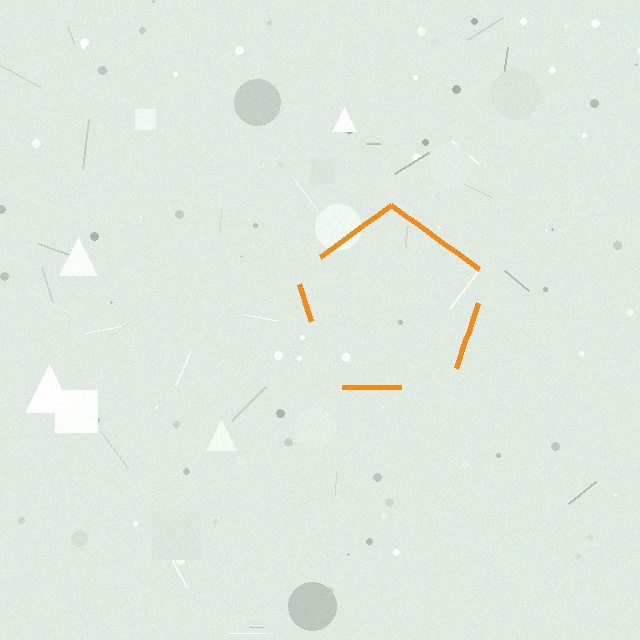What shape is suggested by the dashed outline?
The dashed outline suggests a pentagon.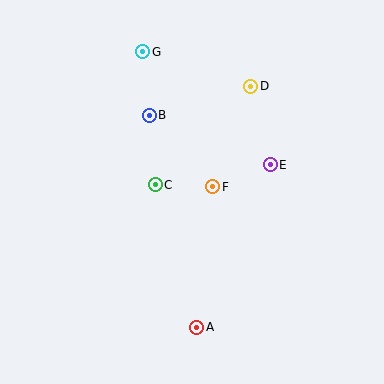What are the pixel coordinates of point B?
Point B is at (149, 115).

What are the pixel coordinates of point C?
Point C is at (155, 185).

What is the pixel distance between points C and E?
The distance between C and E is 117 pixels.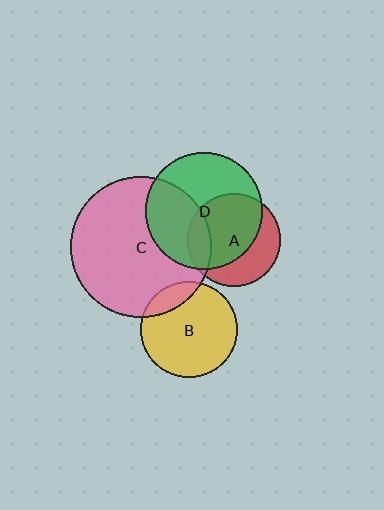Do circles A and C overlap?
Yes.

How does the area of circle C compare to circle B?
Approximately 2.1 times.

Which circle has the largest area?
Circle C (pink).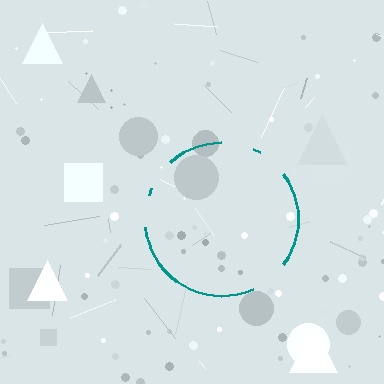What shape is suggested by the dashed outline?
The dashed outline suggests a circle.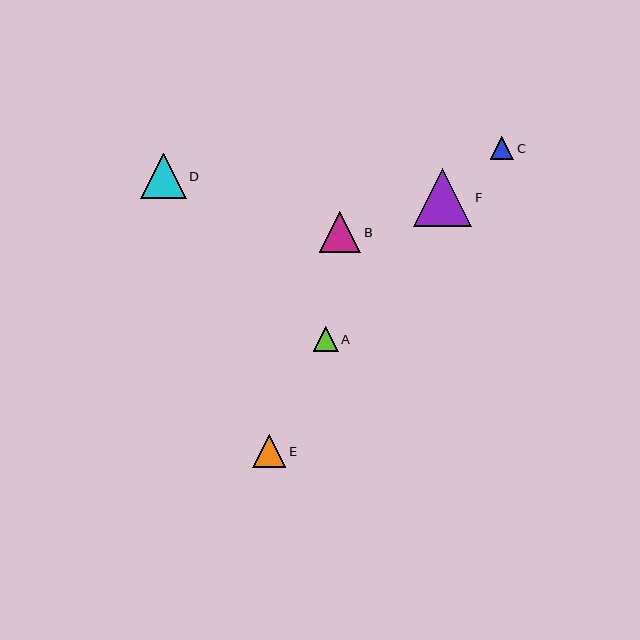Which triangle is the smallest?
Triangle C is the smallest with a size of approximately 24 pixels.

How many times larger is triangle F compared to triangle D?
Triangle F is approximately 1.3 times the size of triangle D.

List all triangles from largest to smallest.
From largest to smallest: F, D, B, E, A, C.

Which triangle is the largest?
Triangle F is the largest with a size of approximately 58 pixels.